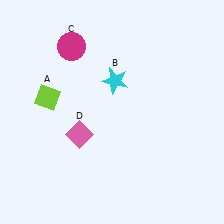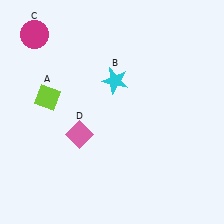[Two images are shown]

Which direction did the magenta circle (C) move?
The magenta circle (C) moved left.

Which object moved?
The magenta circle (C) moved left.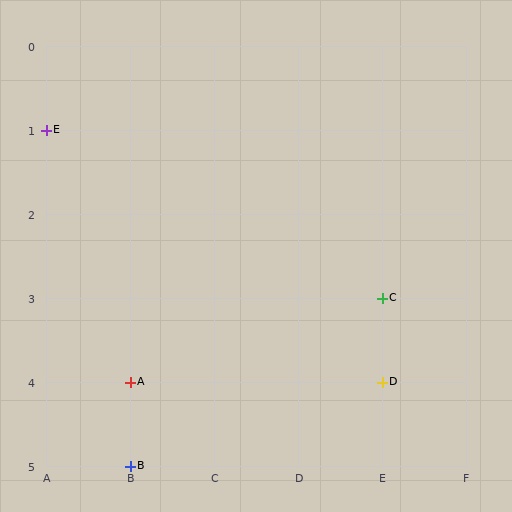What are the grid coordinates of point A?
Point A is at grid coordinates (B, 4).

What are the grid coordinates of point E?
Point E is at grid coordinates (A, 1).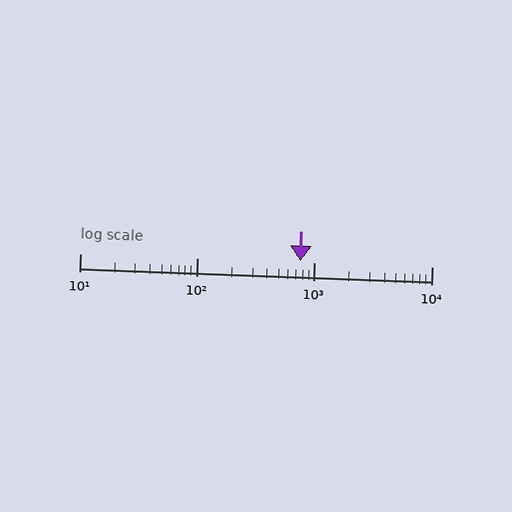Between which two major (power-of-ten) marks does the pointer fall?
The pointer is between 100 and 1000.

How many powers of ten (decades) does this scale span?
The scale spans 3 decades, from 10 to 10000.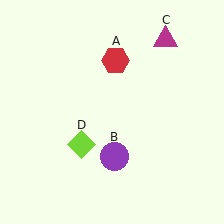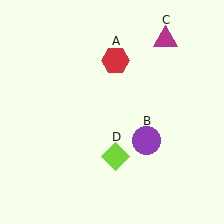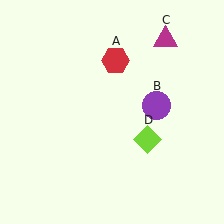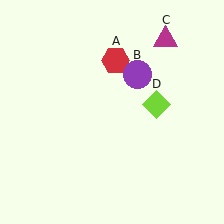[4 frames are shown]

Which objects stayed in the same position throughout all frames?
Red hexagon (object A) and magenta triangle (object C) remained stationary.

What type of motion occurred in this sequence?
The purple circle (object B), lime diamond (object D) rotated counterclockwise around the center of the scene.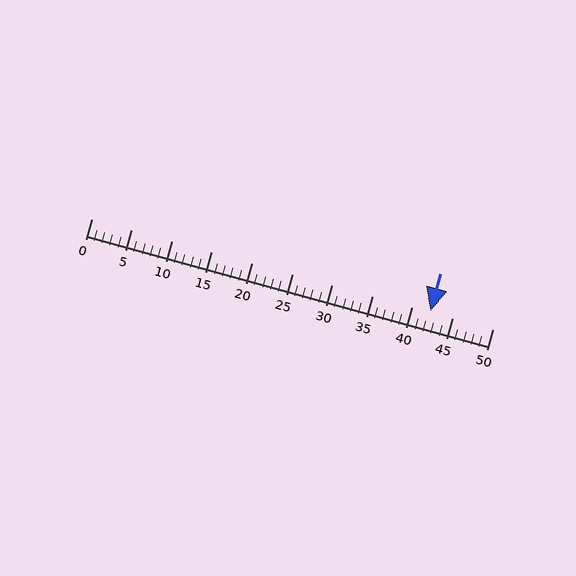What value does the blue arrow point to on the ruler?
The blue arrow points to approximately 42.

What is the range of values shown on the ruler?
The ruler shows values from 0 to 50.